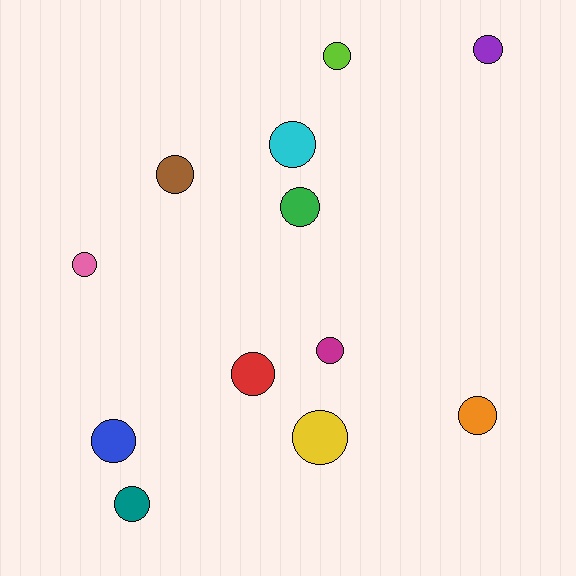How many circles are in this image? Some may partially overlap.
There are 12 circles.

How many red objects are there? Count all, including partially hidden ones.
There is 1 red object.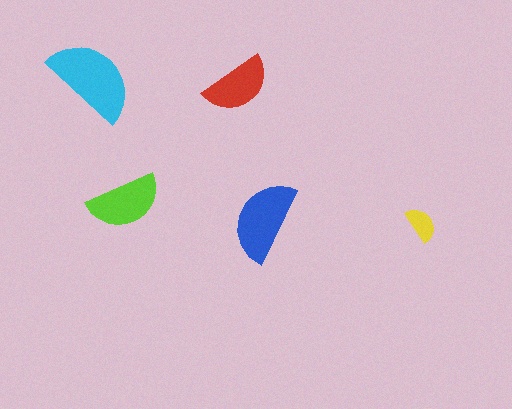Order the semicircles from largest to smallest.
the cyan one, the blue one, the lime one, the red one, the yellow one.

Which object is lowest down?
The yellow semicircle is bottommost.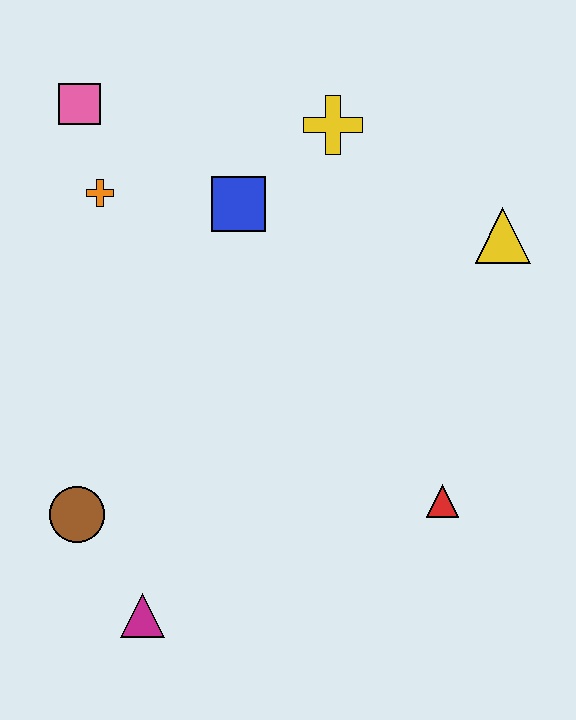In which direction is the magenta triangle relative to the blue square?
The magenta triangle is below the blue square.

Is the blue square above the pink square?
No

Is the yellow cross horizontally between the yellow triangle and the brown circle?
Yes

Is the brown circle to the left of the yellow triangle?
Yes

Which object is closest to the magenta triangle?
The brown circle is closest to the magenta triangle.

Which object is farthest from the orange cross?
The red triangle is farthest from the orange cross.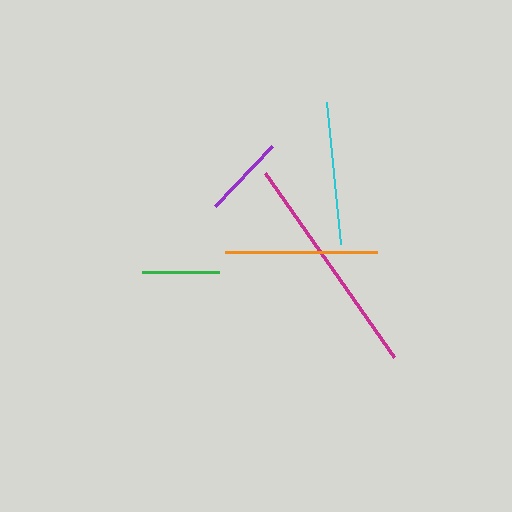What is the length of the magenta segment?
The magenta segment is approximately 225 pixels long.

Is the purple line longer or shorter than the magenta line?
The magenta line is longer than the purple line.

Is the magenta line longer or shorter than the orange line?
The magenta line is longer than the orange line.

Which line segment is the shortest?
The green line is the shortest at approximately 77 pixels.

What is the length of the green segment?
The green segment is approximately 77 pixels long.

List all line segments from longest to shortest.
From longest to shortest: magenta, orange, cyan, purple, green.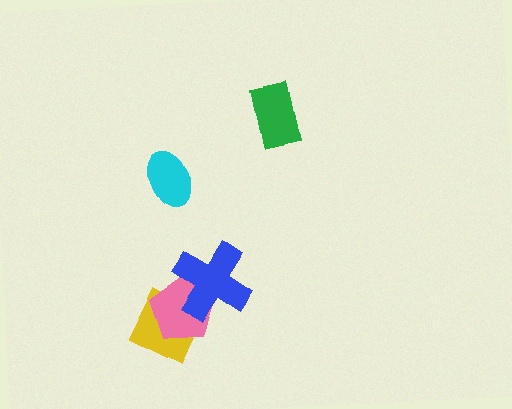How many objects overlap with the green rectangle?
0 objects overlap with the green rectangle.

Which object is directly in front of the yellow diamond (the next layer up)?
The pink pentagon is directly in front of the yellow diamond.